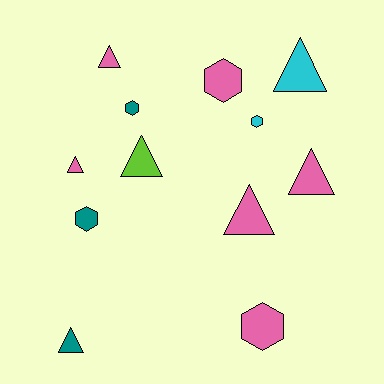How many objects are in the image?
There are 12 objects.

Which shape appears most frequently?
Triangle, with 7 objects.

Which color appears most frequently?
Pink, with 6 objects.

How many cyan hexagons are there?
There is 1 cyan hexagon.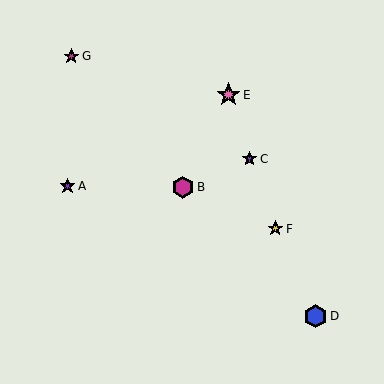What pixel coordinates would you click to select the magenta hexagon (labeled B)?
Click at (183, 187) to select the magenta hexagon B.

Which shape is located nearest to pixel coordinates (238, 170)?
The purple star (labeled C) at (249, 159) is nearest to that location.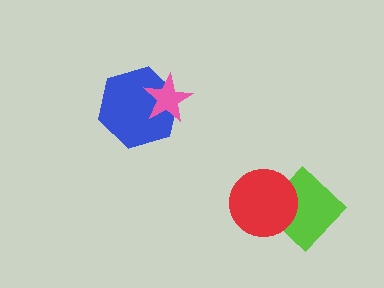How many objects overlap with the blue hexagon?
1 object overlaps with the blue hexagon.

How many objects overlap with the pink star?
1 object overlaps with the pink star.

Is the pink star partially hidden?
No, no other shape covers it.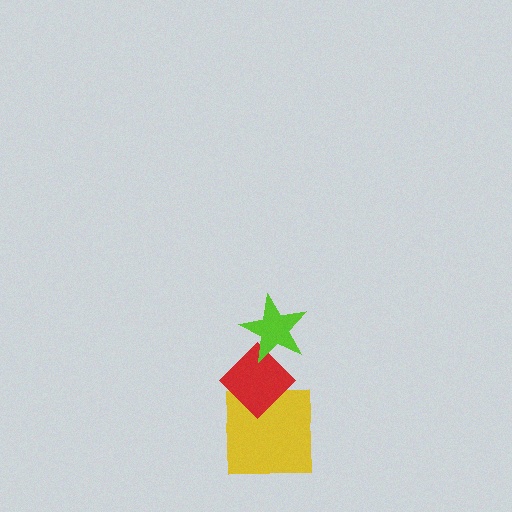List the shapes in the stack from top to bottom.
From top to bottom: the lime star, the red diamond, the yellow square.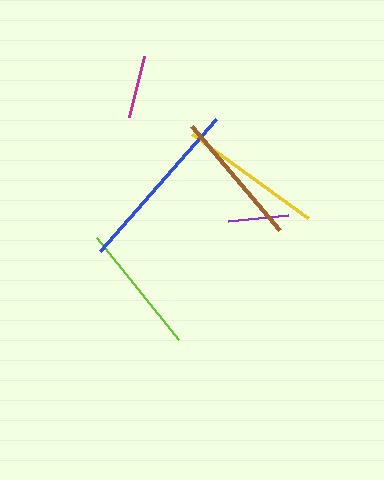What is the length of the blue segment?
The blue segment is approximately 176 pixels long.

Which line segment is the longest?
The blue line is the longest at approximately 176 pixels.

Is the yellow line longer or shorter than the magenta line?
The yellow line is longer than the magenta line.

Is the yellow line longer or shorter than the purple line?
The yellow line is longer than the purple line.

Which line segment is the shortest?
The purple line is the shortest at approximately 61 pixels.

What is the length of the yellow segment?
The yellow segment is approximately 143 pixels long.